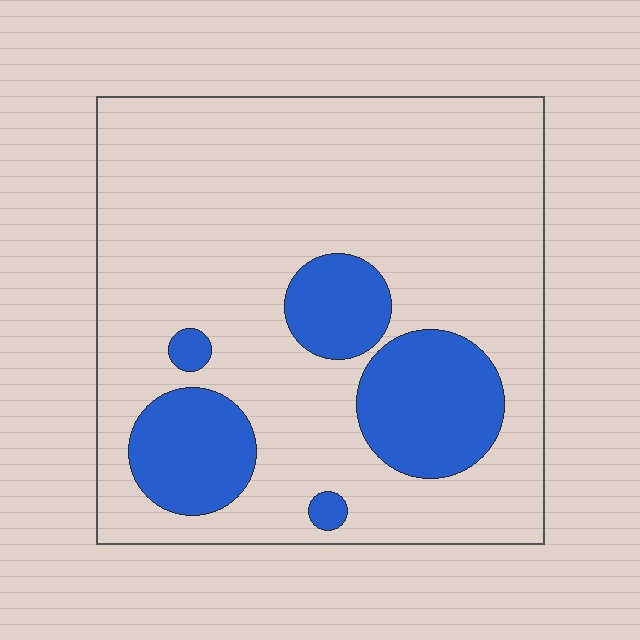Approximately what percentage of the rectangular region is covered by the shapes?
Approximately 20%.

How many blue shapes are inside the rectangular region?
5.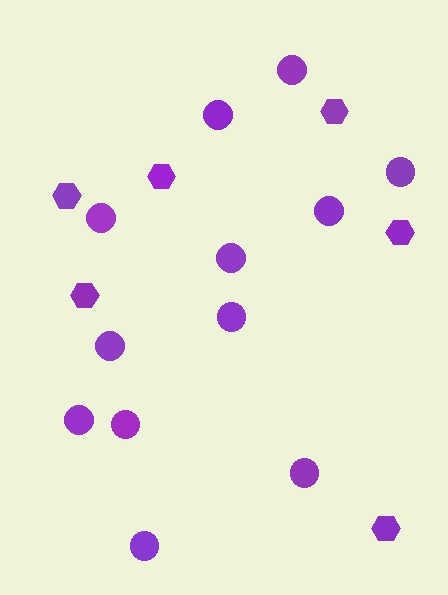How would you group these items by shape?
There are 2 groups: one group of hexagons (6) and one group of circles (12).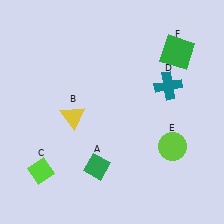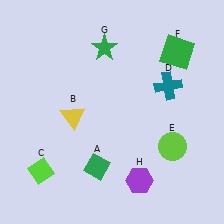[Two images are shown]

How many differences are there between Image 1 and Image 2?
There are 2 differences between the two images.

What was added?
A green star (G), a purple hexagon (H) were added in Image 2.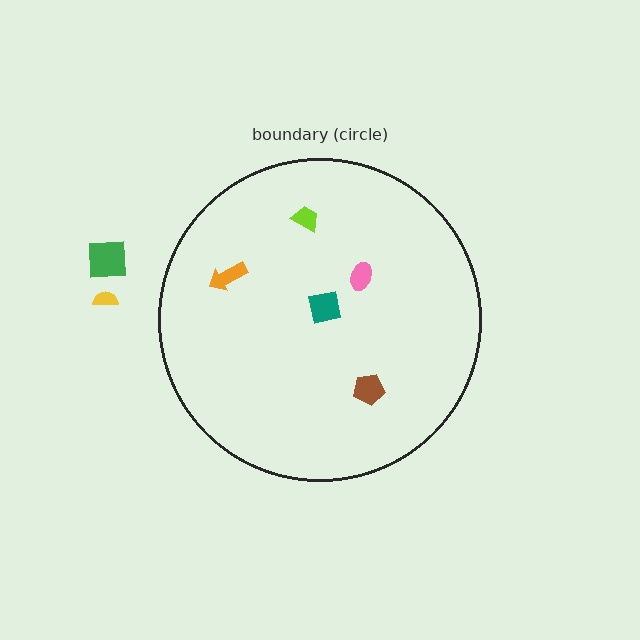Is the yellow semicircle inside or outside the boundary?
Outside.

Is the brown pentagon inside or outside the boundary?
Inside.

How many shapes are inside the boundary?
5 inside, 2 outside.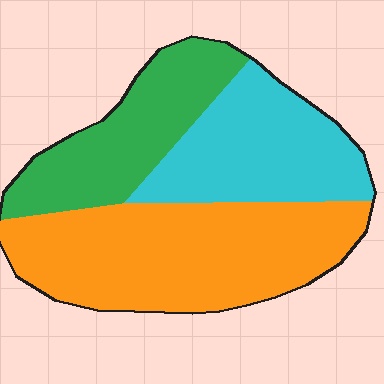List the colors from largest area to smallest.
From largest to smallest: orange, cyan, green.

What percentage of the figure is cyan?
Cyan covers around 30% of the figure.